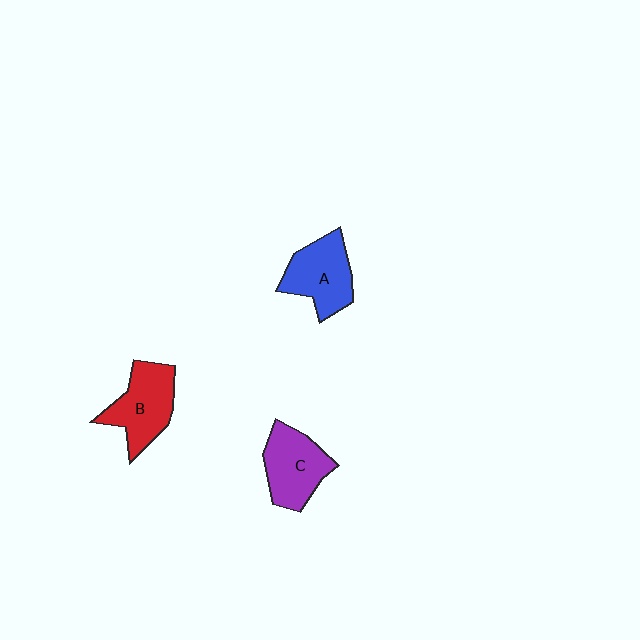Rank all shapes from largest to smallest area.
From largest to smallest: B (red), A (blue), C (purple).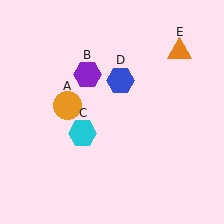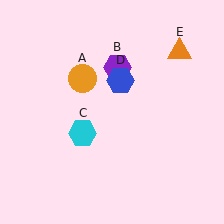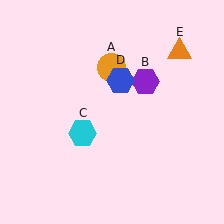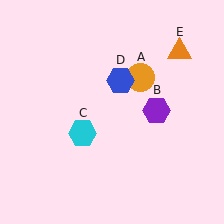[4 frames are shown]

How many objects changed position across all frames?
2 objects changed position: orange circle (object A), purple hexagon (object B).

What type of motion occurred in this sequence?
The orange circle (object A), purple hexagon (object B) rotated clockwise around the center of the scene.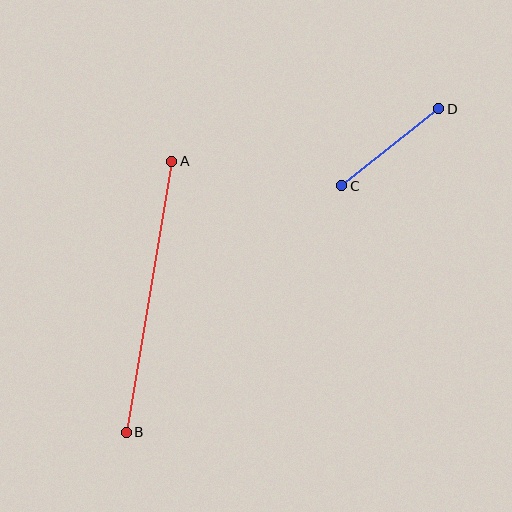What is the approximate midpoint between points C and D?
The midpoint is at approximately (390, 147) pixels.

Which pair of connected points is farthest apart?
Points A and B are farthest apart.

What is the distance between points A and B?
The distance is approximately 275 pixels.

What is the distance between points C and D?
The distance is approximately 124 pixels.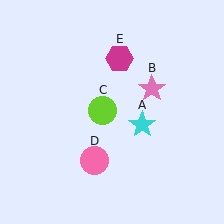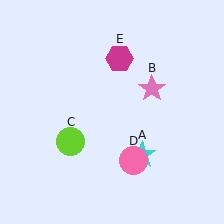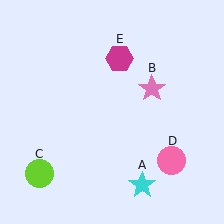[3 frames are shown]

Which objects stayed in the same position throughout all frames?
Pink star (object B) and magenta hexagon (object E) remained stationary.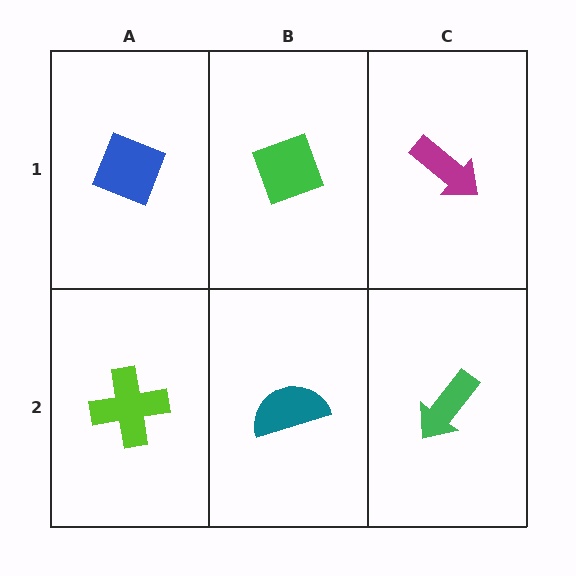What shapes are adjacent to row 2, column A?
A blue diamond (row 1, column A), a teal semicircle (row 2, column B).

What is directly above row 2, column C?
A magenta arrow.